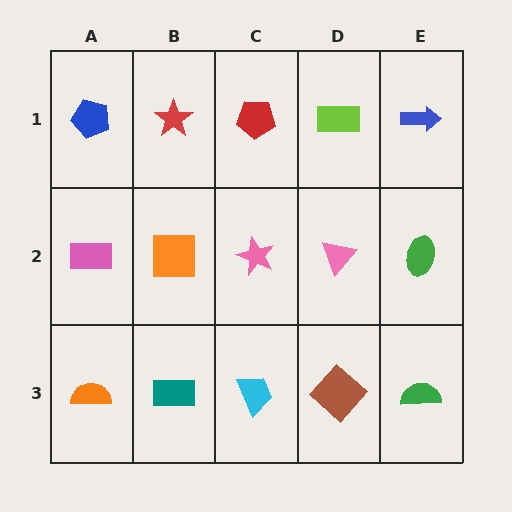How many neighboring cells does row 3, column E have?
2.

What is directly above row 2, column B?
A red star.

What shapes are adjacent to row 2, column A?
A blue pentagon (row 1, column A), an orange semicircle (row 3, column A), an orange square (row 2, column B).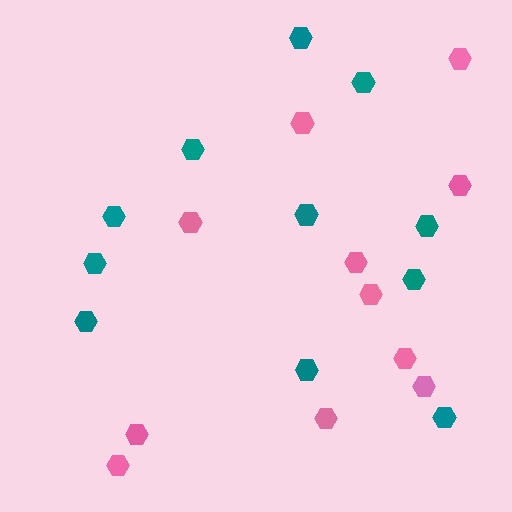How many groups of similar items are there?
There are 2 groups: one group of pink hexagons (11) and one group of teal hexagons (11).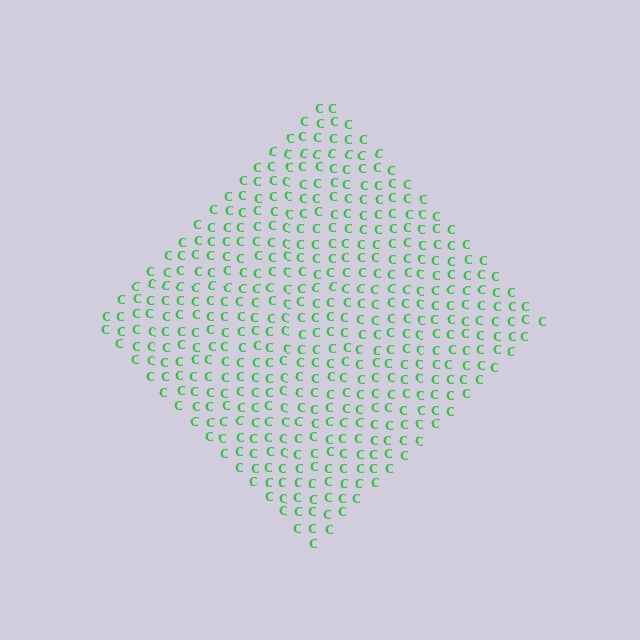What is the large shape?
The large shape is a diamond.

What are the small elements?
The small elements are letter C's.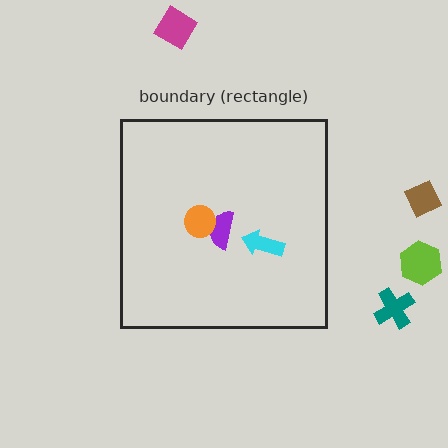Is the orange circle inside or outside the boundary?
Inside.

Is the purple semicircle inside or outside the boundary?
Inside.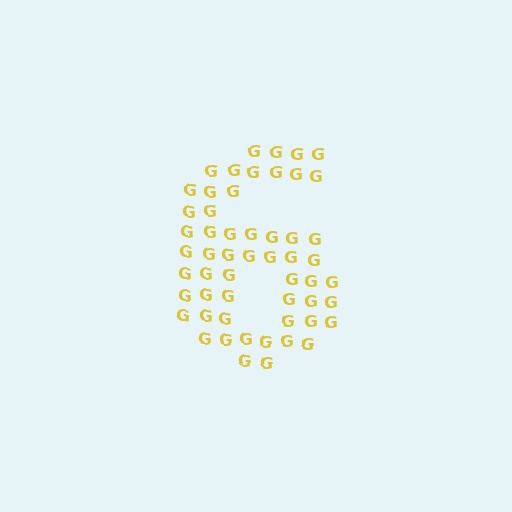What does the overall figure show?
The overall figure shows the digit 6.